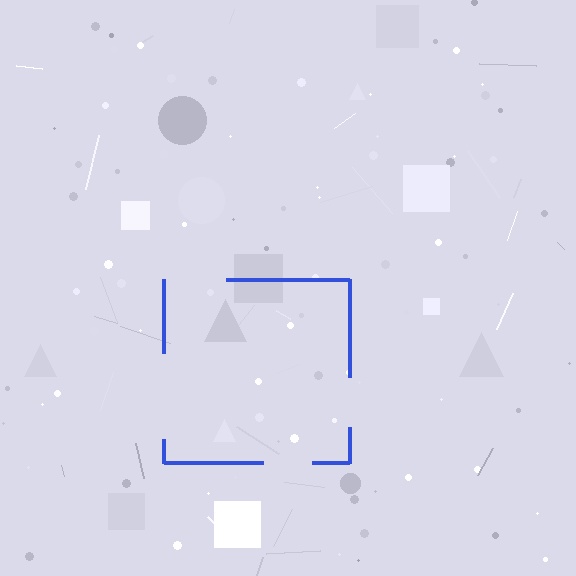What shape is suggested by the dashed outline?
The dashed outline suggests a square.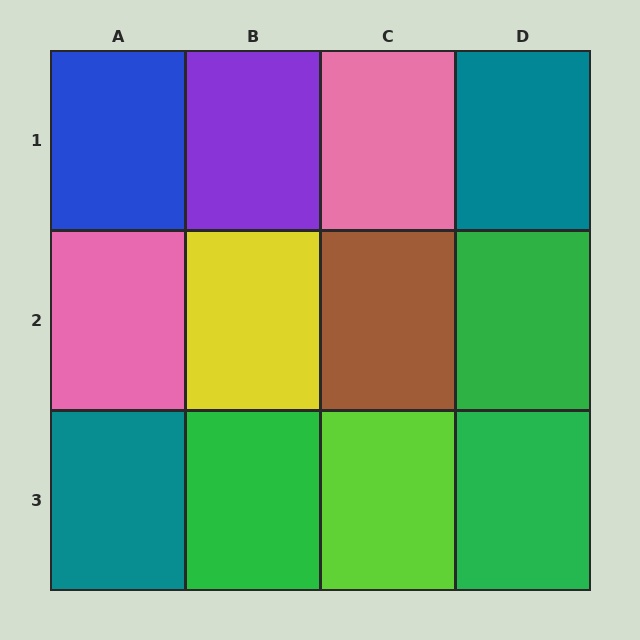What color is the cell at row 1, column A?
Blue.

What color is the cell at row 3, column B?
Green.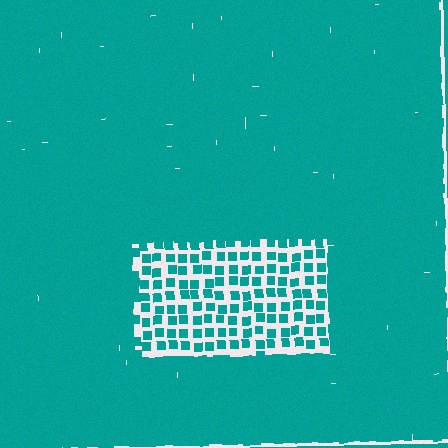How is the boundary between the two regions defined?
The boundary is defined by a change in element density (approximately 3.0x ratio). All elements are the same color, size, and shape.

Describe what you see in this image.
The image contains small teal elements arranged at two different densities. A rectangle-shaped region is visible where the elements are less densely packed than the surrounding area.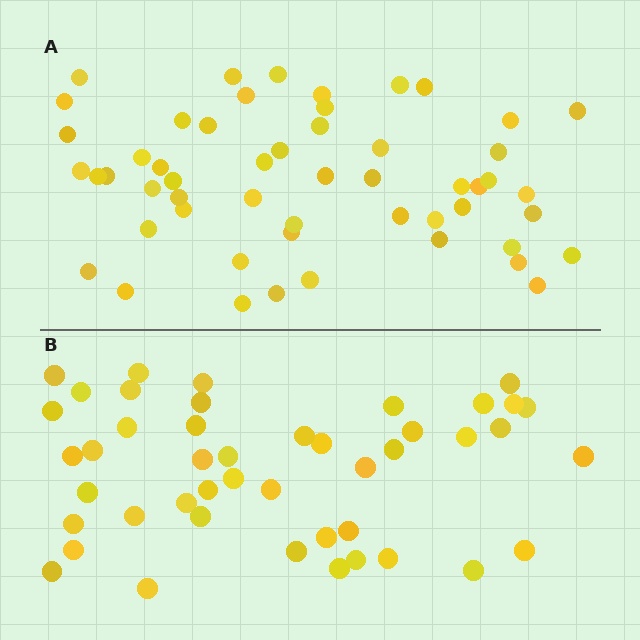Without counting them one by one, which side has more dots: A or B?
Region A (the top region) has more dots.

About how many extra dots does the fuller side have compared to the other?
Region A has roughly 8 or so more dots than region B.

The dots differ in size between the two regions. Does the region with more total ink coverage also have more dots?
No. Region B has more total ink coverage because its dots are larger, but region A actually contains more individual dots. Total area can be misleading — the number of items is what matters here.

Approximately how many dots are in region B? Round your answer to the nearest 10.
About 40 dots. (The exact count is 45, which rounds to 40.)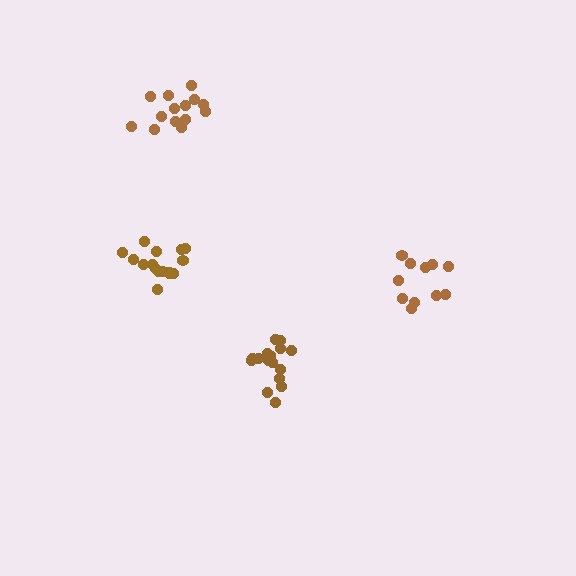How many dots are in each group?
Group 1: 14 dots, Group 2: 11 dots, Group 3: 16 dots, Group 4: 16 dots (57 total).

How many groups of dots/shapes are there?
There are 4 groups.